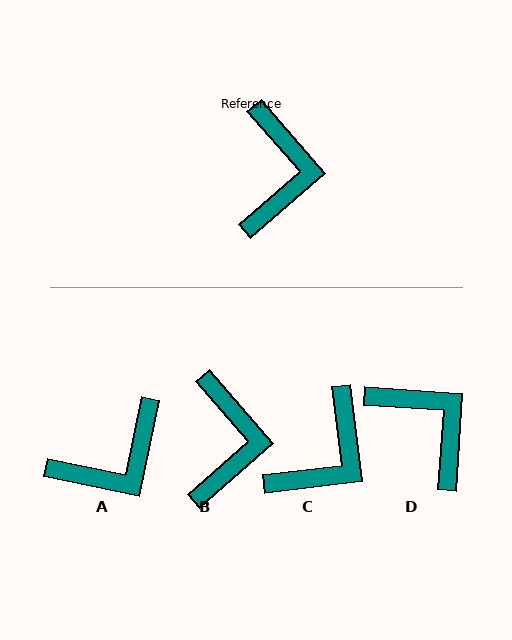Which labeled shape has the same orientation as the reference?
B.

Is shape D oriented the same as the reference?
No, it is off by about 45 degrees.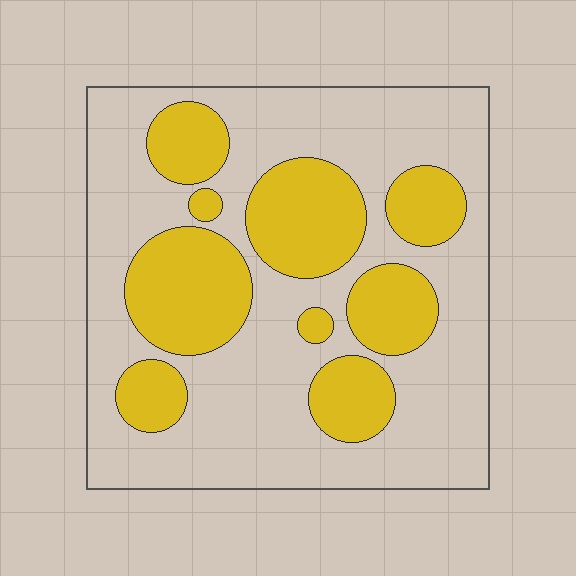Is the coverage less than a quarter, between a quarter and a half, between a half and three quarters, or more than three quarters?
Between a quarter and a half.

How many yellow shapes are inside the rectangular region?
9.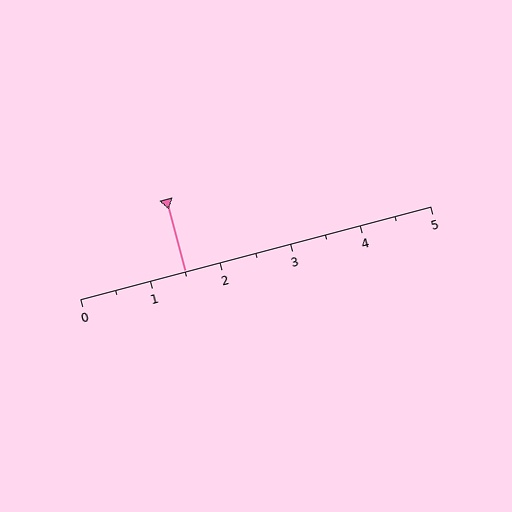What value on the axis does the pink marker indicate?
The marker indicates approximately 1.5.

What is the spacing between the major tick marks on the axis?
The major ticks are spaced 1 apart.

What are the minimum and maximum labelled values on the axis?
The axis runs from 0 to 5.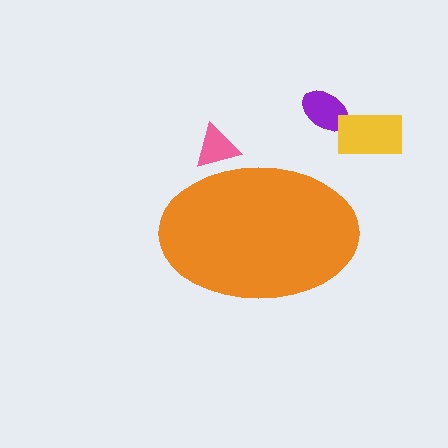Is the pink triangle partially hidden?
Yes, the pink triangle is partially hidden behind the orange ellipse.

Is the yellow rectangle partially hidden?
No, the yellow rectangle is fully visible.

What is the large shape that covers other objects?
An orange ellipse.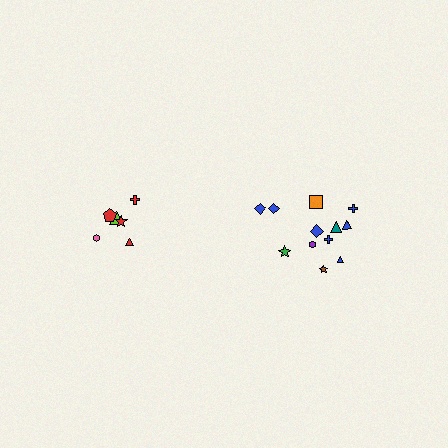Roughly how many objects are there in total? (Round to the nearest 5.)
Roughly 20 objects in total.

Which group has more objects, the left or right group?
The right group.